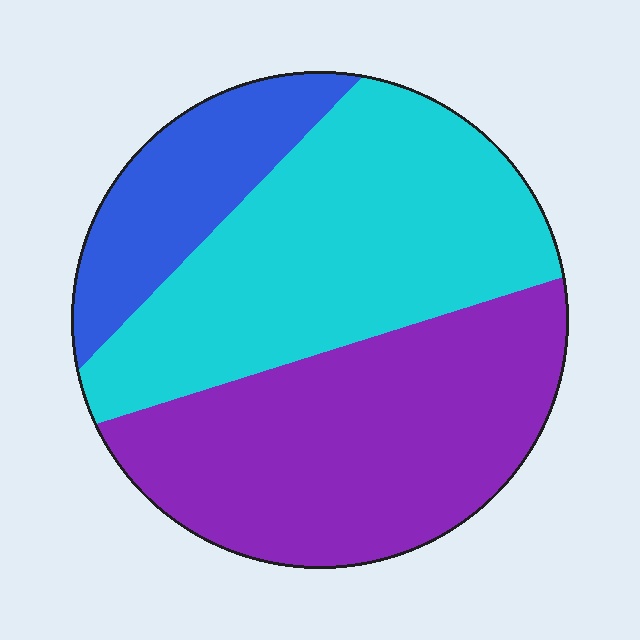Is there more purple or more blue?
Purple.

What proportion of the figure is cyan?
Cyan takes up about two fifths (2/5) of the figure.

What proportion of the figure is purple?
Purple covers about 40% of the figure.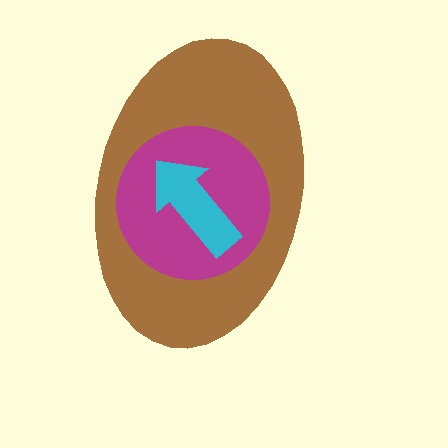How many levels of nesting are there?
3.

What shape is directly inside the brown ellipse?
The magenta circle.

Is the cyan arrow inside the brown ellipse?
Yes.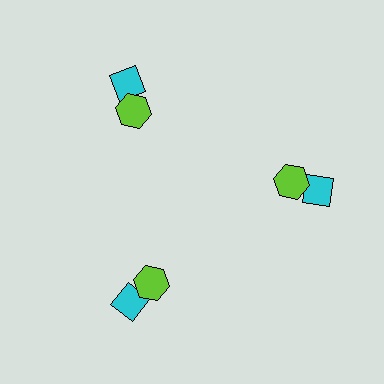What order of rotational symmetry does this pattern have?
This pattern has 3-fold rotational symmetry.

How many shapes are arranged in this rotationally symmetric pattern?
There are 6 shapes, arranged in 3 groups of 2.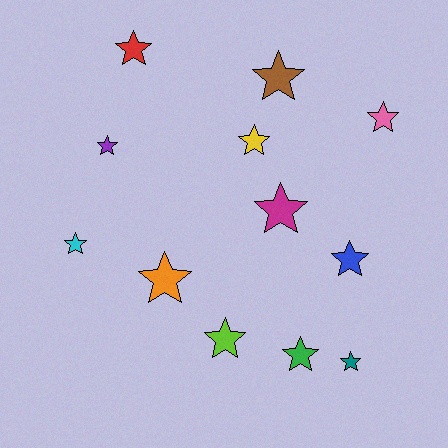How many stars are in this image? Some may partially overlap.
There are 12 stars.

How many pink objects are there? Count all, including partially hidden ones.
There is 1 pink object.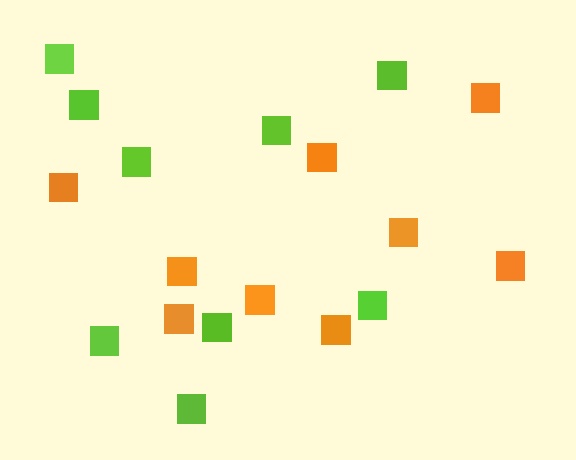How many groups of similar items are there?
There are 2 groups: one group of orange squares (9) and one group of lime squares (9).